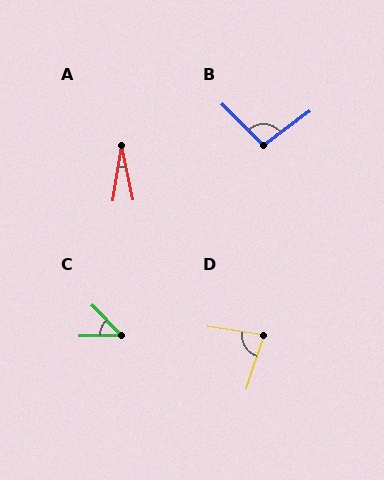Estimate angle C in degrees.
Approximately 46 degrees.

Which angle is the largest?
B, at approximately 98 degrees.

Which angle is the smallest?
A, at approximately 20 degrees.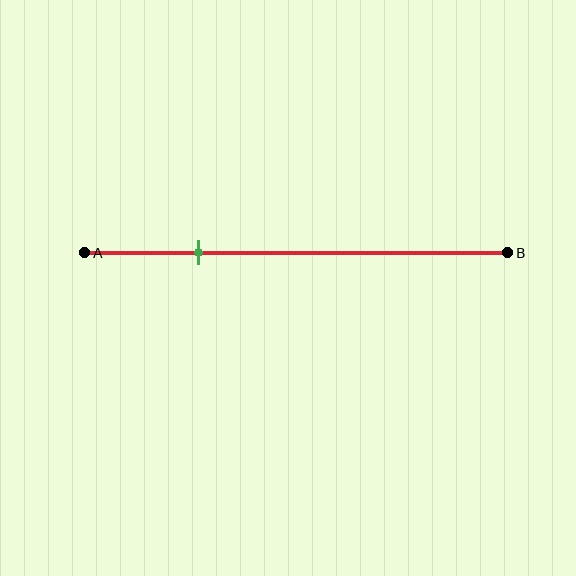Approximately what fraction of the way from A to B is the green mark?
The green mark is approximately 25% of the way from A to B.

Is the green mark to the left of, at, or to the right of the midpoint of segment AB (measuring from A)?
The green mark is to the left of the midpoint of segment AB.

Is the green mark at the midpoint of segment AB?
No, the mark is at about 25% from A, not at the 50% midpoint.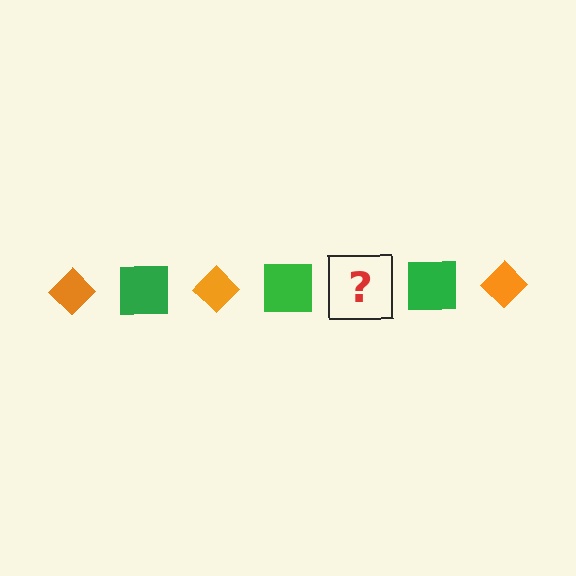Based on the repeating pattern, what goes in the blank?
The blank should be an orange diamond.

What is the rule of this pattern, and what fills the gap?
The rule is that the pattern alternates between orange diamond and green square. The gap should be filled with an orange diamond.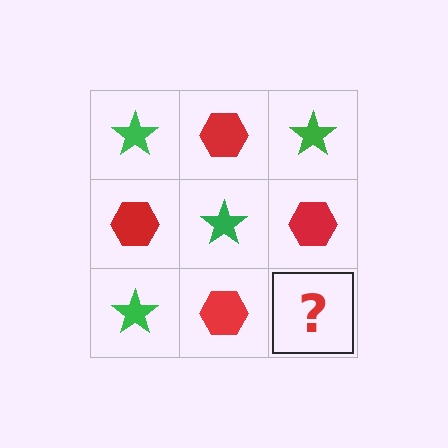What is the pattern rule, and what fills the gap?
The rule is that it alternates green star and red hexagon in a checkerboard pattern. The gap should be filled with a green star.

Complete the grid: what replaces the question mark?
The question mark should be replaced with a green star.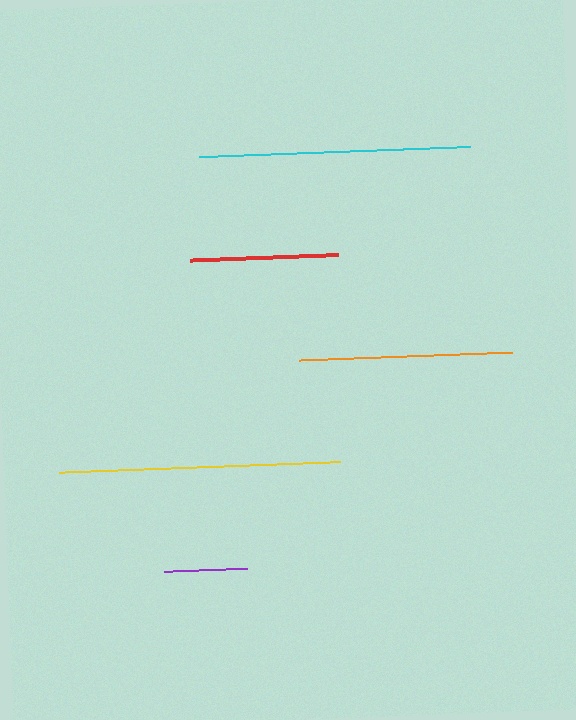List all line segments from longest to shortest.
From longest to shortest: yellow, cyan, orange, red, purple.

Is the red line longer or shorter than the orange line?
The orange line is longer than the red line.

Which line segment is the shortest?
The purple line is the shortest at approximately 82 pixels.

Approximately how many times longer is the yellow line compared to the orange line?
The yellow line is approximately 1.3 times the length of the orange line.